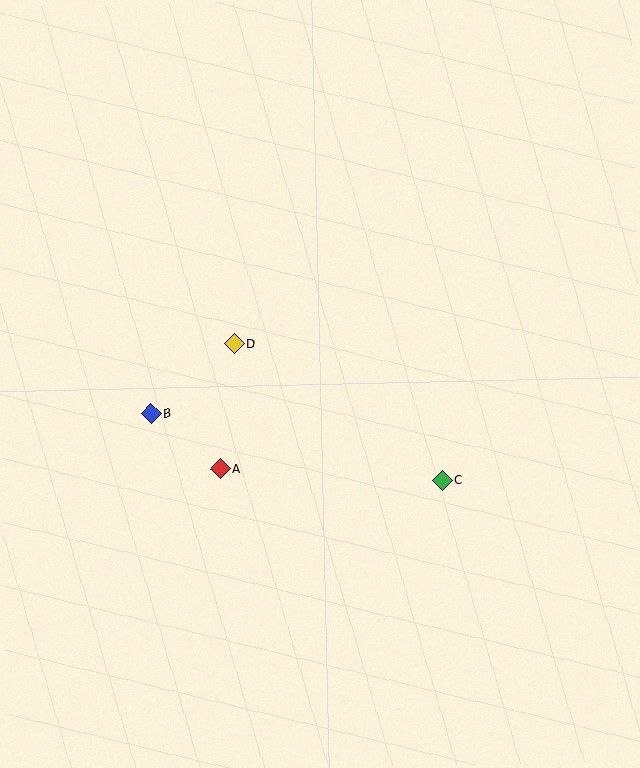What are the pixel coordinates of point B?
Point B is at (151, 414).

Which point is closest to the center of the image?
Point D at (234, 343) is closest to the center.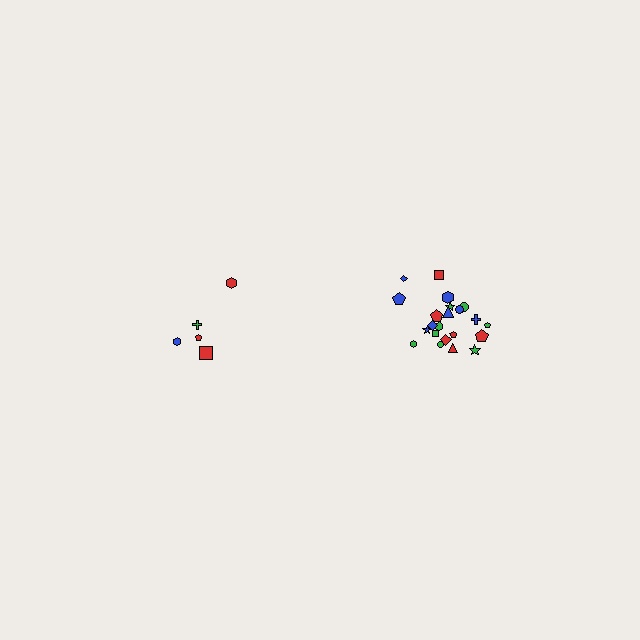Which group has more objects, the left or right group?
The right group.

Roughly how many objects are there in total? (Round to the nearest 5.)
Roughly 25 objects in total.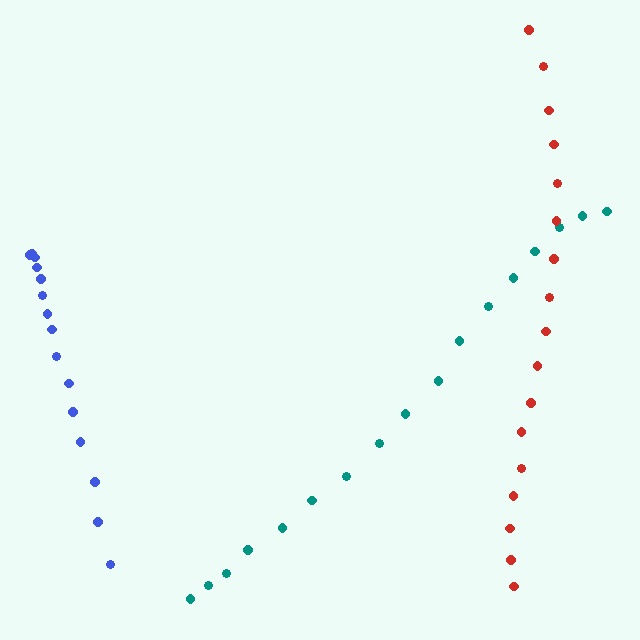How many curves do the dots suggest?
There are 3 distinct paths.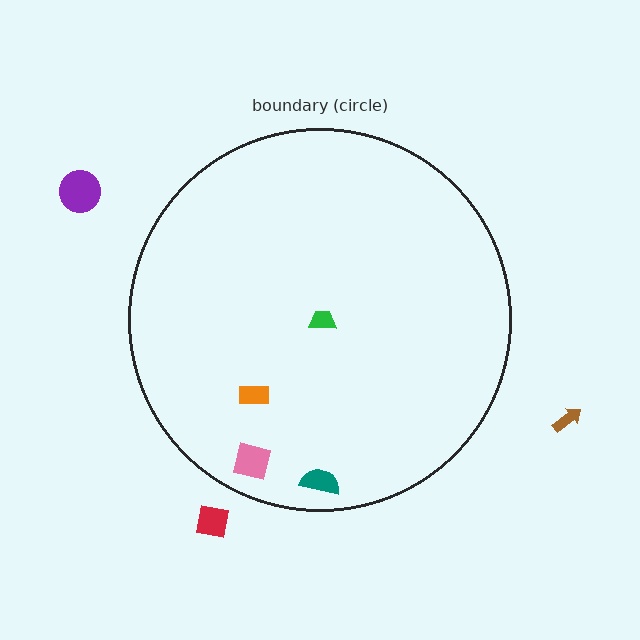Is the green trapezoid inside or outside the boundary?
Inside.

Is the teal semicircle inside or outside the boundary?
Inside.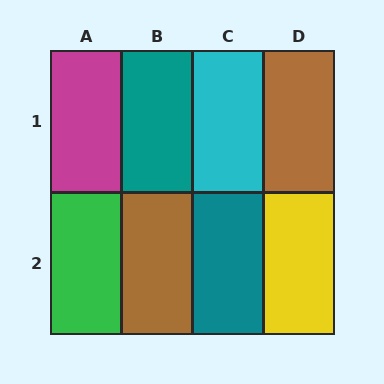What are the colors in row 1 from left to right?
Magenta, teal, cyan, brown.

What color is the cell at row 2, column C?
Teal.